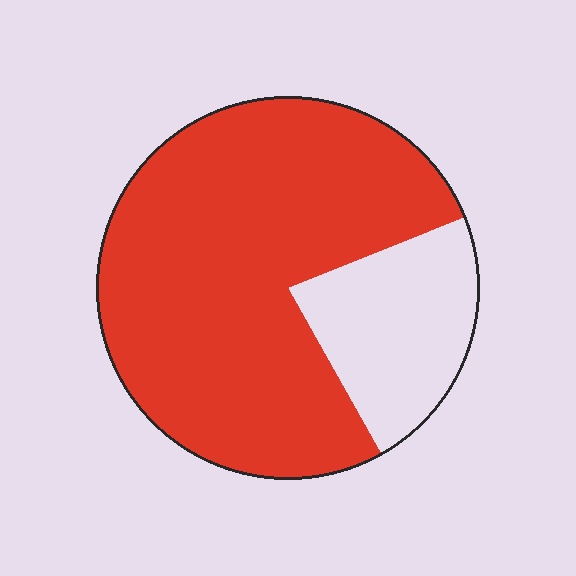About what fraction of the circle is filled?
About three quarters (3/4).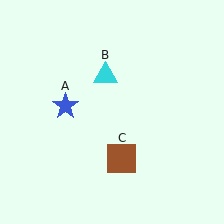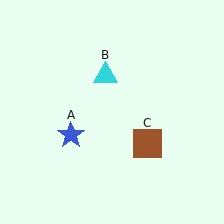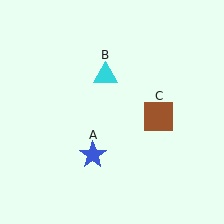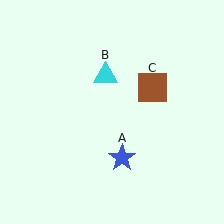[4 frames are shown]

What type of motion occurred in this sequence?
The blue star (object A), brown square (object C) rotated counterclockwise around the center of the scene.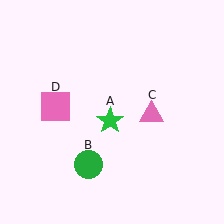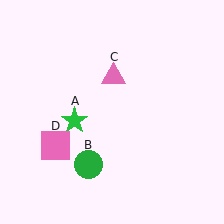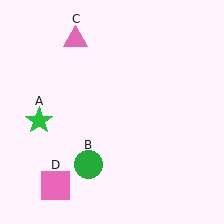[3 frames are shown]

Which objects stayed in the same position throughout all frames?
Green circle (object B) remained stationary.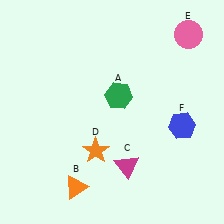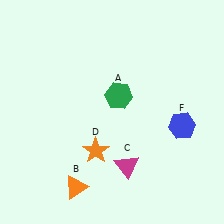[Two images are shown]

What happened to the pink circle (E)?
The pink circle (E) was removed in Image 2. It was in the top-right area of Image 1.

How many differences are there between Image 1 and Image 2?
There is 1 difference between the two images.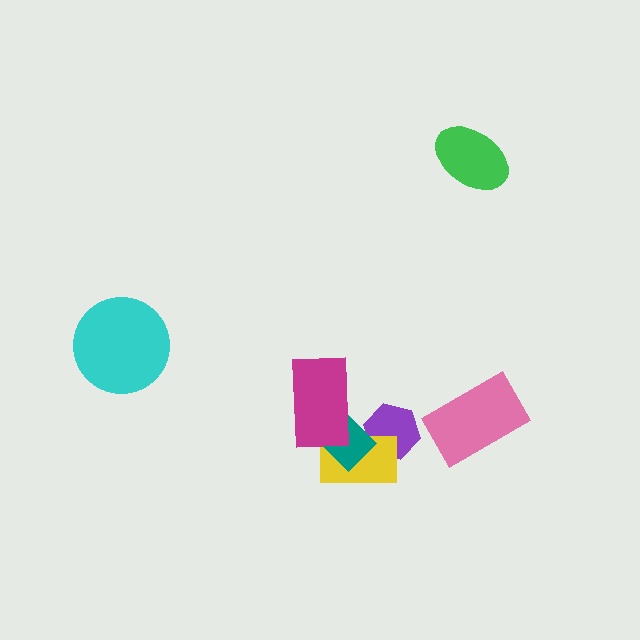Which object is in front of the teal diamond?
The magenta rectangle is in front of the teal diamond.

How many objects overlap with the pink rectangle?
0 objects overlap with the pink rectangle.